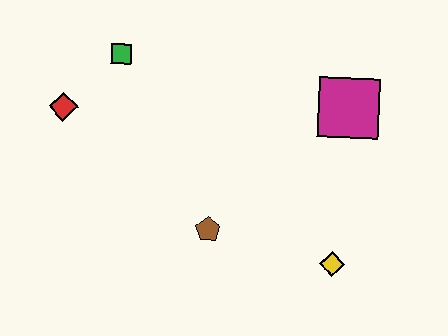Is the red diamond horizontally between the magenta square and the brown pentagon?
No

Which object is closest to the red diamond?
The green square is closest to the red diamond.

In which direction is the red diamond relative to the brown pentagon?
The red diamond is to the left of the brown pentagon.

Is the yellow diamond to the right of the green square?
Yes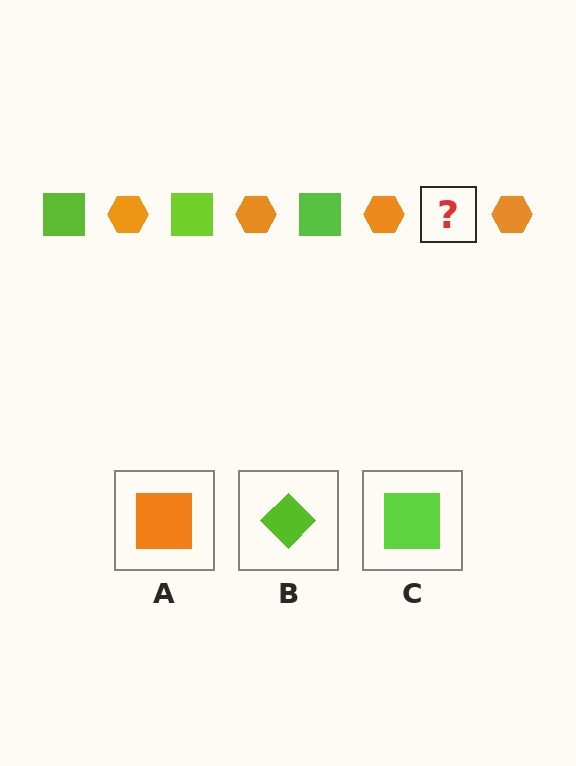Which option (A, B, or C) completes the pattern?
C.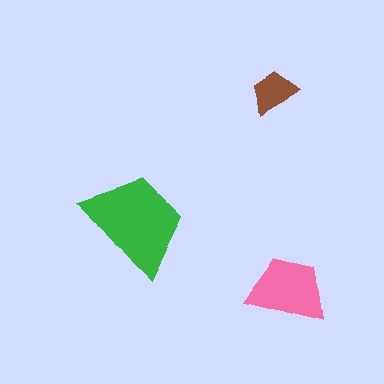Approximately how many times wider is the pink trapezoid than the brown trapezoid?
About 1.5 times wider.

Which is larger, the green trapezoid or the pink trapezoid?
The green one.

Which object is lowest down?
The pink trapezoid is bottommost.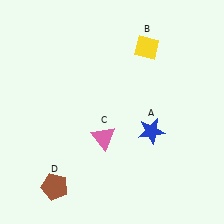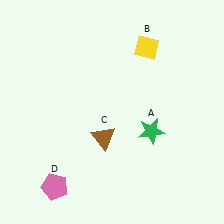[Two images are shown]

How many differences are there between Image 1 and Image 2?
There are 3 differences between the two images.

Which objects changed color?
A changed from blue to green. C changed from pink to brown. D changed from brown to pink.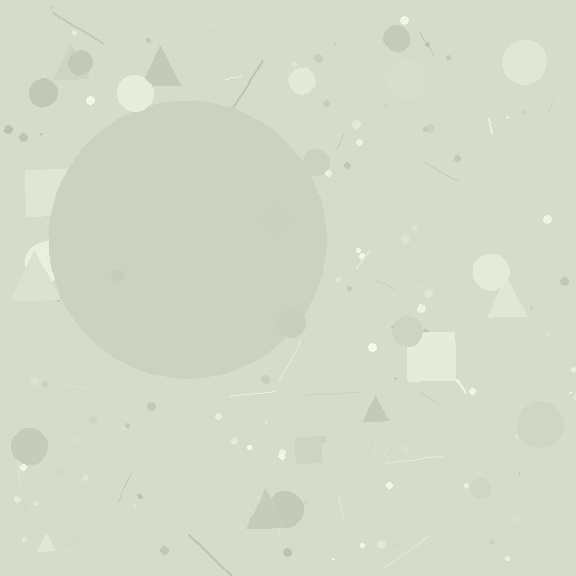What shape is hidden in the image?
A circle is hidden in the image.